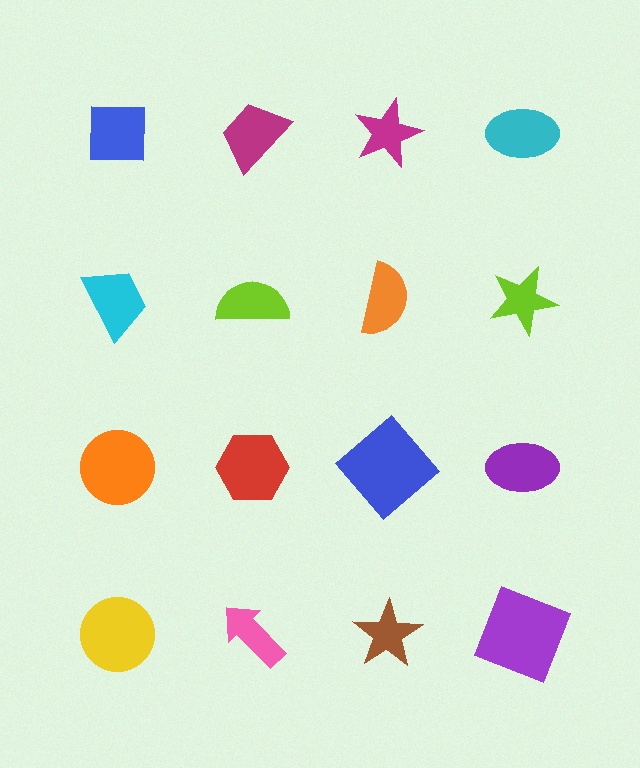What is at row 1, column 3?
A magenta star.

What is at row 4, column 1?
A yellow circle.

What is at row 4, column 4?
A purple square.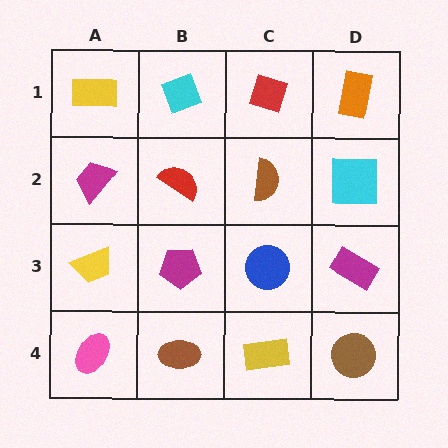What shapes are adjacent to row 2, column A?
A yellow rectangle (row 1, column A), a yellow trapezoid (row 3, column A), a red semicircle (row 2, column B).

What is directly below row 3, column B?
A brown ellipse.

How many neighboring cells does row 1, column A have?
2.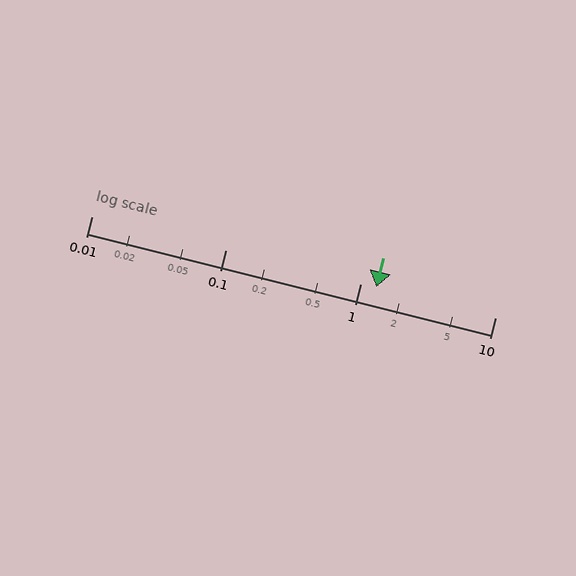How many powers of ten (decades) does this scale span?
The scale spans 3 decades, from 0.01 to 10.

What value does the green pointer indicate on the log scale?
The pointer indicates approximately 1.3.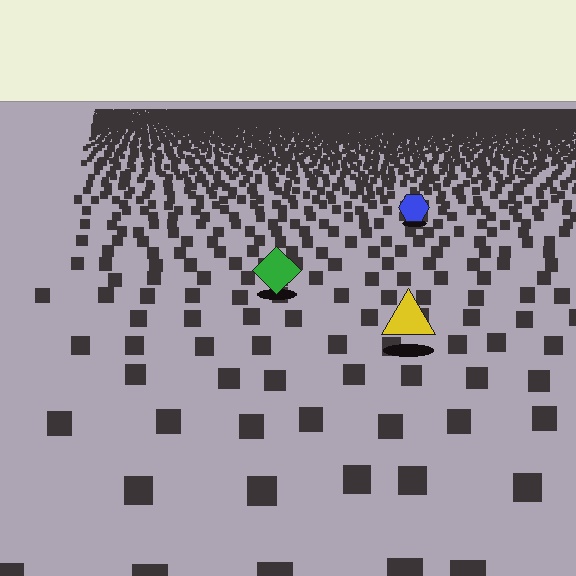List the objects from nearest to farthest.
From nearest to farthest: the yellow triangle, the green diamond, the blue hexagon.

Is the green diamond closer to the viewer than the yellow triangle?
No. The yellow triangle is closer — you can tell from the texture gradient: the ground texture is coarser near it.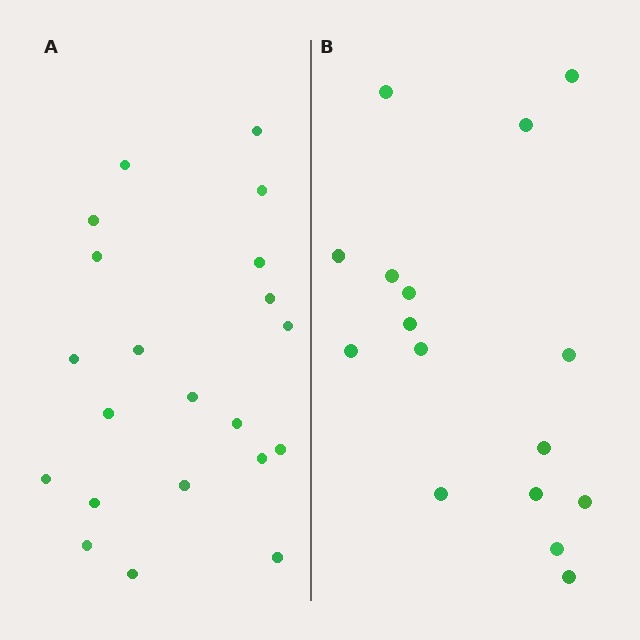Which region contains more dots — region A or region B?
Region A (the left region) has more dots.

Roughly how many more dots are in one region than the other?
Region A has about 5 more dots than region B.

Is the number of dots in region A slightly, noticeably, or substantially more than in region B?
Region A has noticeably more, but not dramatically so. The ratio is roughly 1.3 to 1.